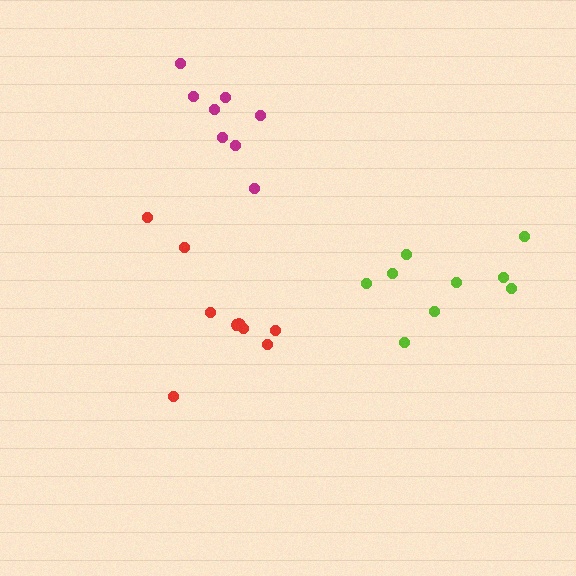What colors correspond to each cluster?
The clusters are colored: lime, red, magenta.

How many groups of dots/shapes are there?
There are 3 groups.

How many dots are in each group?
Group 1: 9 dots, Group 2: 9 dots, Group 3: 8 dots (26 total).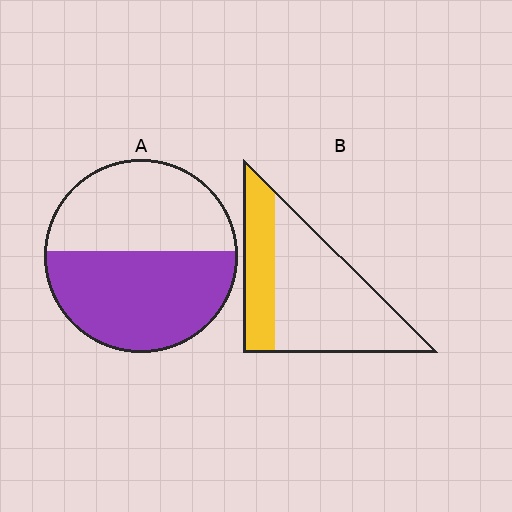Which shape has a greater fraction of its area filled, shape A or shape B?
Shape A.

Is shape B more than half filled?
No.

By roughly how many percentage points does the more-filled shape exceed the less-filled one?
By roughly 25 percentage points (A over B).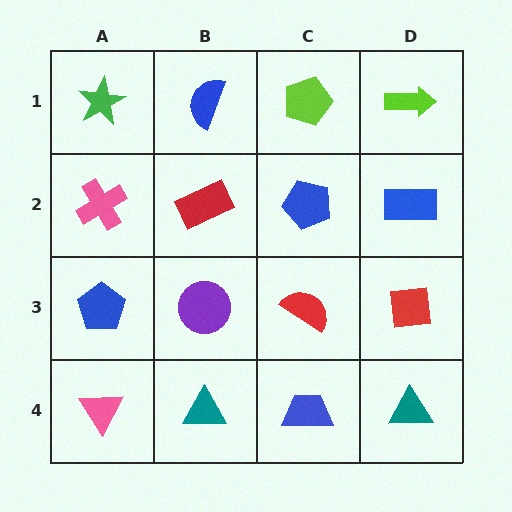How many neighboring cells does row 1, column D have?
2.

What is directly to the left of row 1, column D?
A lime pentagon.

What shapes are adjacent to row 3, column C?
A blue pentagon (row 2, column C), a blue trapezoid (row 4, column C), a purple circle (row 3, column B), a red square (row 3, column D).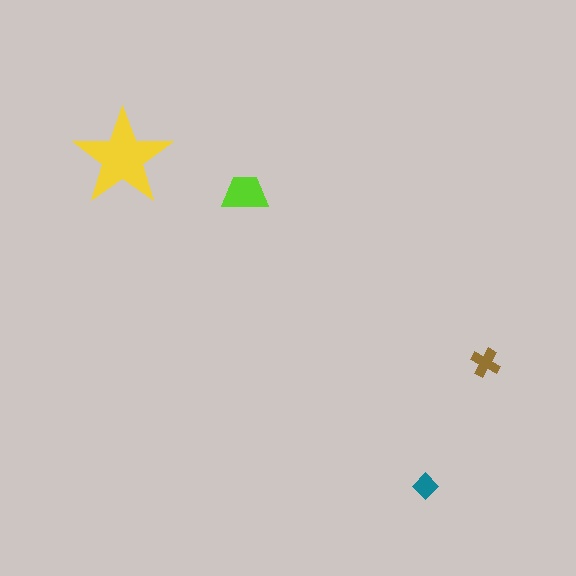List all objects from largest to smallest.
The yellow star, the lime trapezoid, the brown cross, the teal diamond.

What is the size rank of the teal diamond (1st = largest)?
4th.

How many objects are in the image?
There are 4 objects in the image.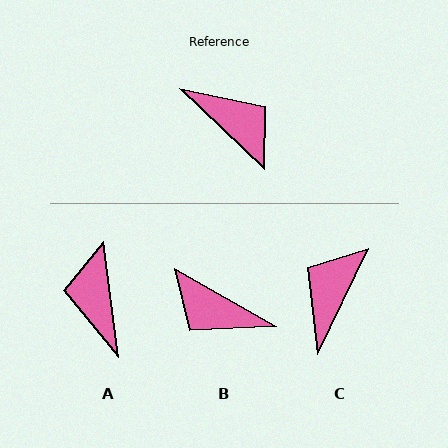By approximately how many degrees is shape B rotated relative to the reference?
Approximately 166 degrees clockwise.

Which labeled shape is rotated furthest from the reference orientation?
B, about 166 degrees away.